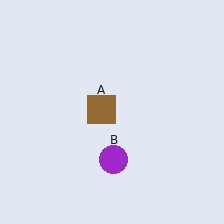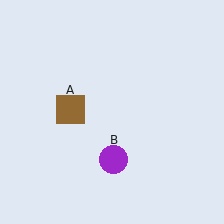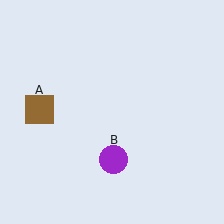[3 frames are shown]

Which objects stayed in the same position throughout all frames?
Purple circle (object B) remained stationary.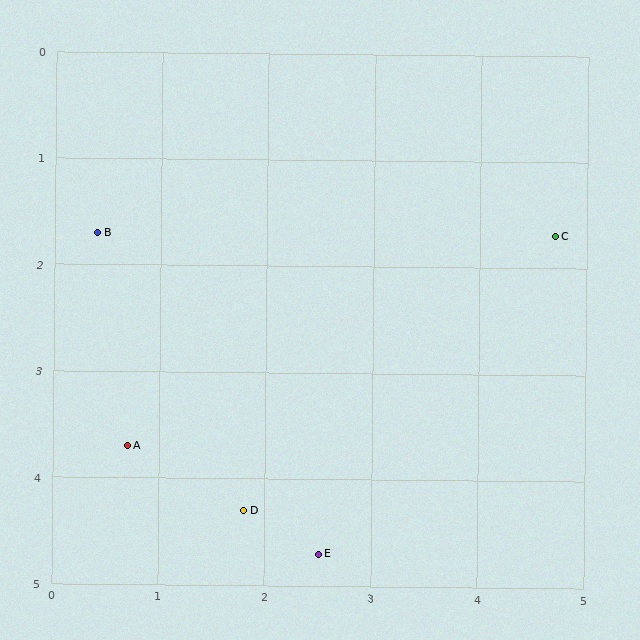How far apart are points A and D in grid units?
Points A and D are about 1.3 grid units apart.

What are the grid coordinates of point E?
Point E is at approximately (2.5, 4.7).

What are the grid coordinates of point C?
Point C is at approximately (4.7, 1.7).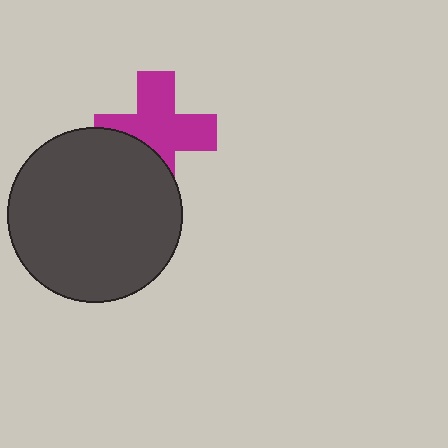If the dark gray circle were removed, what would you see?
You would see the complete magenta cross.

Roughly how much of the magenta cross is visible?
Most of it is visible (roughly 69%).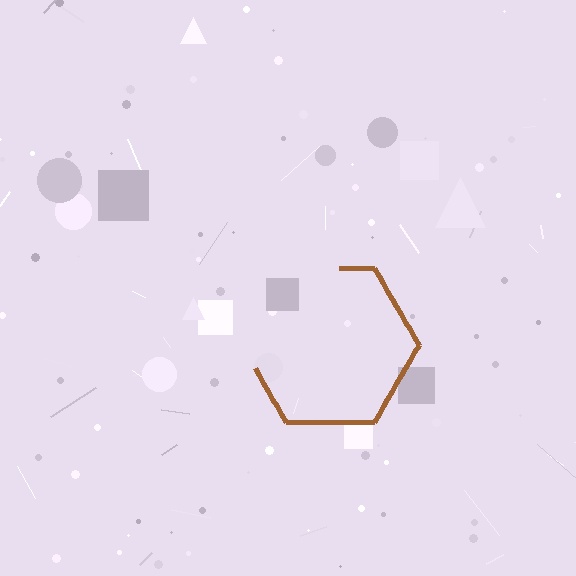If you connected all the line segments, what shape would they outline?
They would outline a hexagon.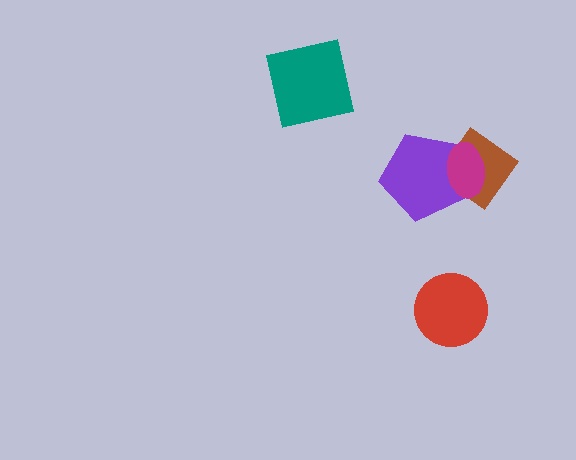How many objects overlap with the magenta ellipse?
2 objects overlap with the magenta ellipse.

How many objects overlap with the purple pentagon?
2 objects overlap with the purple pentagon.